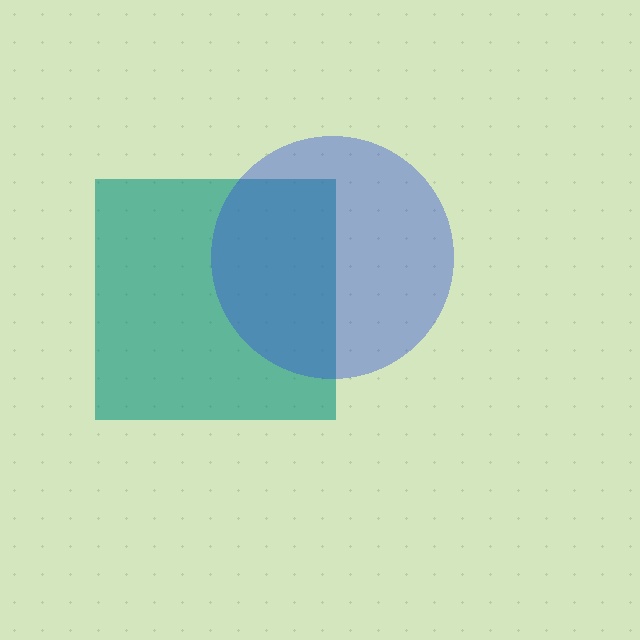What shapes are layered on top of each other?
The layered shapes are: a teal square, a blue circle.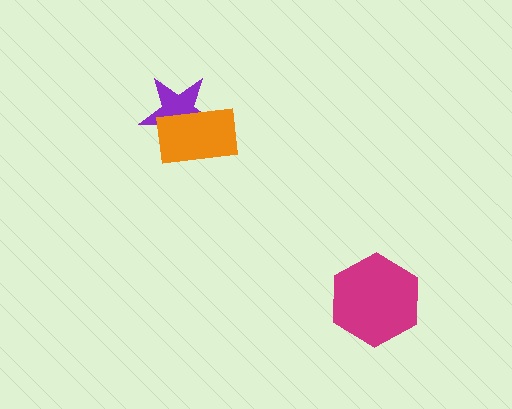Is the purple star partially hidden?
Yes, it is partially covered by another shape.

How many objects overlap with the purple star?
1 object overlaps with the purple star.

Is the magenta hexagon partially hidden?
No, no other shape covers it.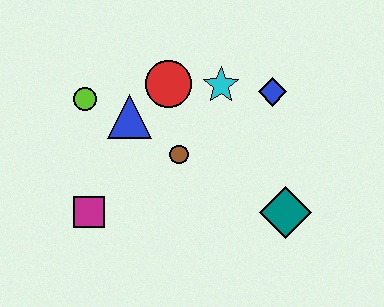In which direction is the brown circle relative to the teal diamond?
The brown circle is to the left of the teal diamond.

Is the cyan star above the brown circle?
Yes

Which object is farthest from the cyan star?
The magenta square is farthest from the cyan star.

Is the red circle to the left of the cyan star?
Yes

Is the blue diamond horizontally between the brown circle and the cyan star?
No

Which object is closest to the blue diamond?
The cyan star is closest to the blue diamond.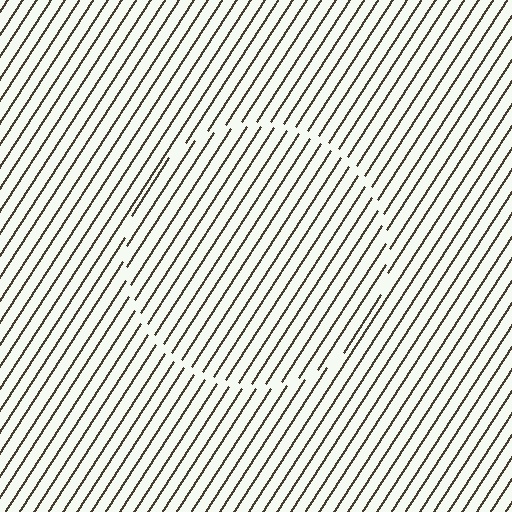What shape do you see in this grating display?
An illusory circle. The interior of the shape contains the same grating, shifted by half a period — the contour is defined by the phase discontinuity where line-ends from the inner and outer gratings abut.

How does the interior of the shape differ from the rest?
The interior of the shape contains the same grating, shifted by half a period — the contour is defined by the phase discontinuity where line-ends from the inner and outer gratings abut.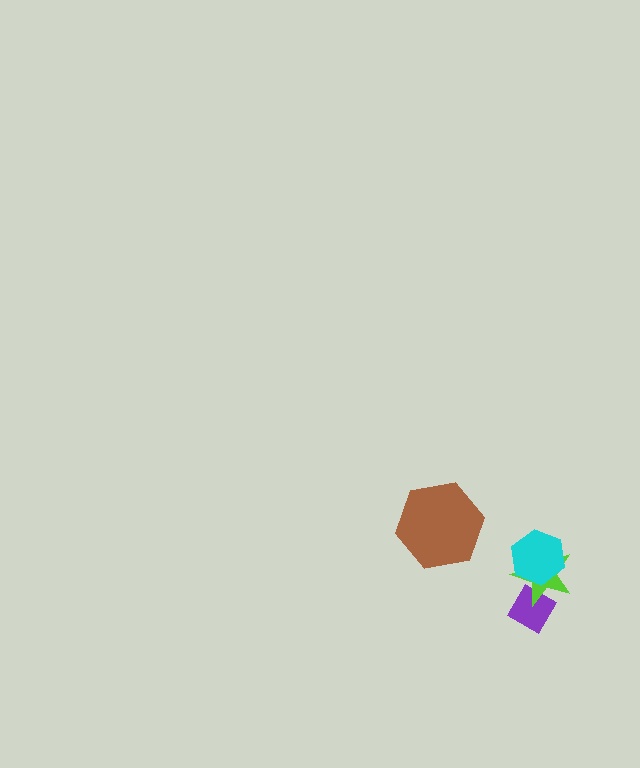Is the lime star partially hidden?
Yes, it is partially covered by another shape.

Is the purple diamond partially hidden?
Yes, it is partially covered by another shape.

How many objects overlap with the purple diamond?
1 object overlaps with the purple diamond.